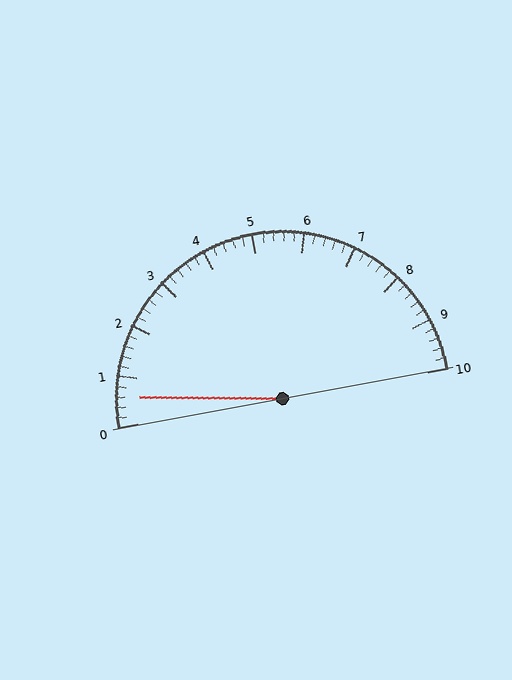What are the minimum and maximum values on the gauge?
The gauge ranges from 0 to 10.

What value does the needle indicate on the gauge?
The needle indicates approximately 0.6.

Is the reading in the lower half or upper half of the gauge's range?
The reading is in the lower half of the range (0 to 10).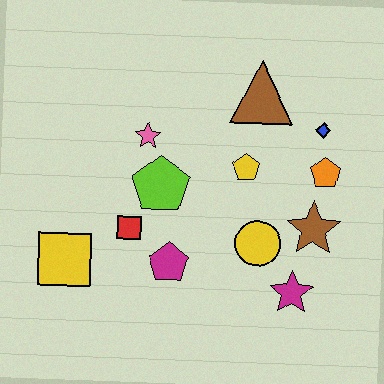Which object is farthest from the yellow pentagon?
The yellow square is farthest from the yellow pentagon.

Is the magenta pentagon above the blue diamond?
No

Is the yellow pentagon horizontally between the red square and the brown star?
Yes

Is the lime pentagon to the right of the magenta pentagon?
No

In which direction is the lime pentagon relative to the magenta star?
The lime pentagon is to the left of the magenta star.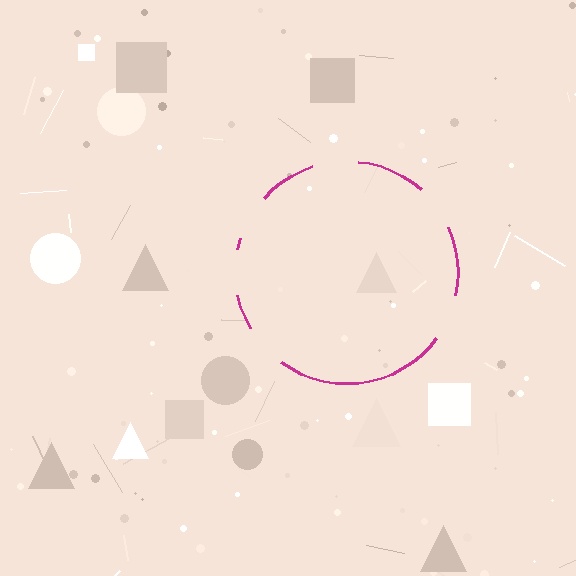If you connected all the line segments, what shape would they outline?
They would outline a circle.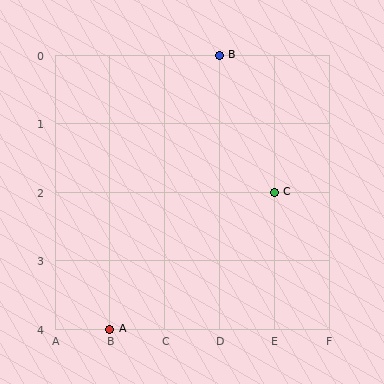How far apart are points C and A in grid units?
Points C and A are 3 columns and 2 rows apart (about 3.6 grid units diagonally).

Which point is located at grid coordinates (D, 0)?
Point B is at (D, 0).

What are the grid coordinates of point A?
Point A is at grid coordinates (B, 4).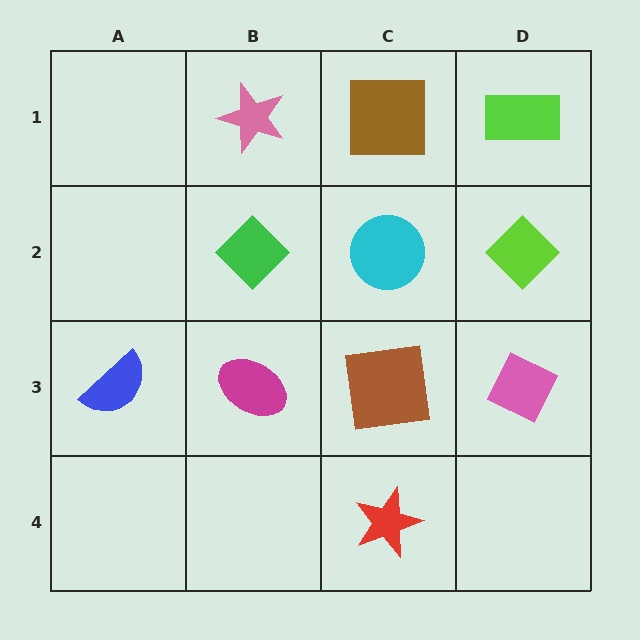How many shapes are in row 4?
1 shape.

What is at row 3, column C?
A brown square.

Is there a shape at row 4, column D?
No, that cell is empty.